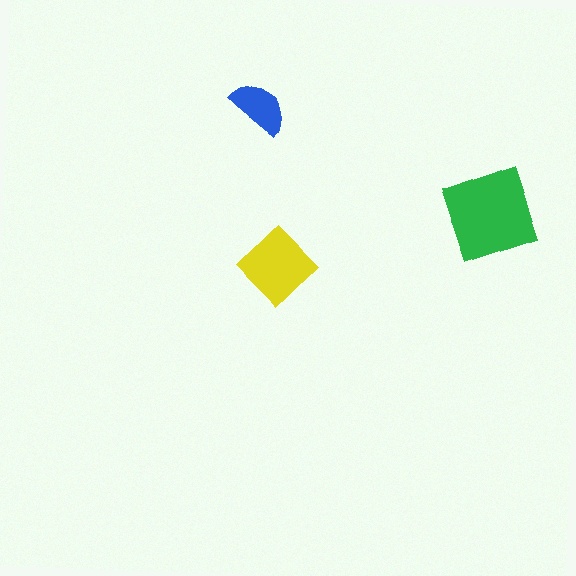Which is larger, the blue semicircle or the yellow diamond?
The yellow diamond.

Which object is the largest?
The green square.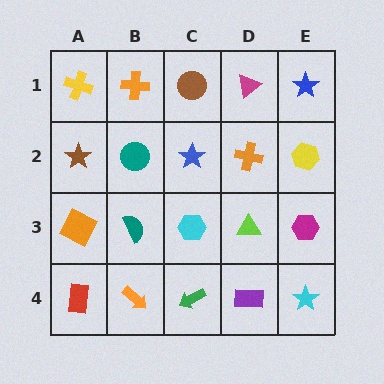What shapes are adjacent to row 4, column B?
A teal semicircle (row 3, column B), a red rectangle (row 4, column A), a green arrow (row 4, column C).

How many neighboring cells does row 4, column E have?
2.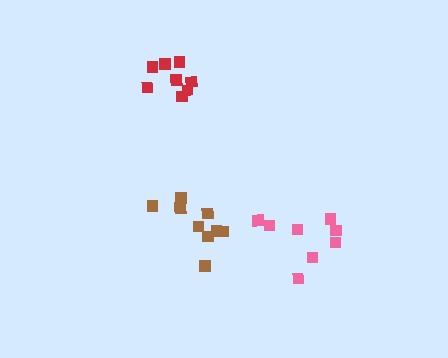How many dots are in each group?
Group 1: 8 dots, Group 2: 9 dots, Group 3: 8 dots (25 total).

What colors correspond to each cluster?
The clusters are colored: red, brown, pink.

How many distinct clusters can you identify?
There are 3 distinct clusters.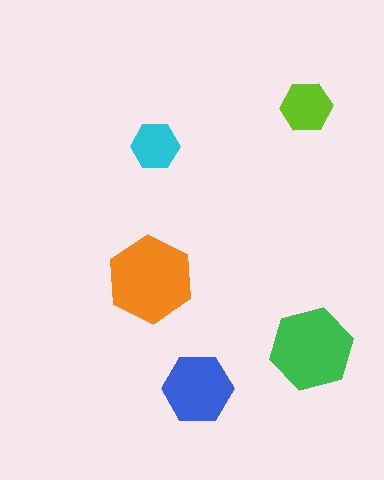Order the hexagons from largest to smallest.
the orange one, the green one, the blue one, the lime one, the cyan one.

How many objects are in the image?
There are 5 objects in the image.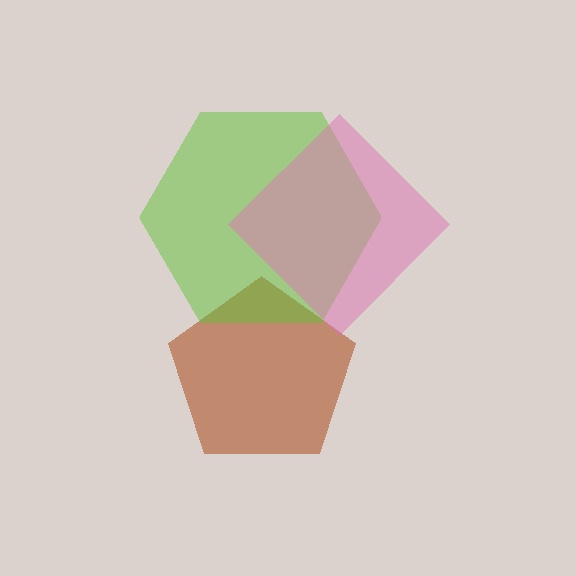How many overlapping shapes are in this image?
There are 3 overlapping shapes in the image.